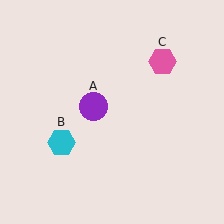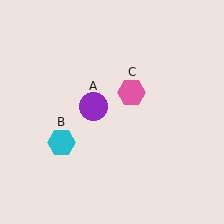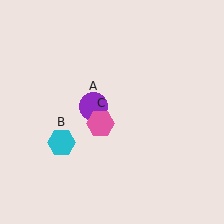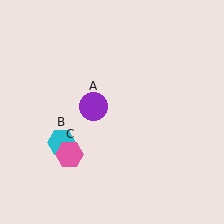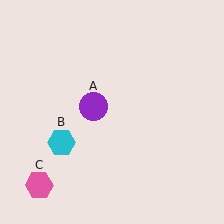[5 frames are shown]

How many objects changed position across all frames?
1 object changed position: pink hexagon (object C).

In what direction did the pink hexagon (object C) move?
The pink hexagon (object C) moved down and to the left.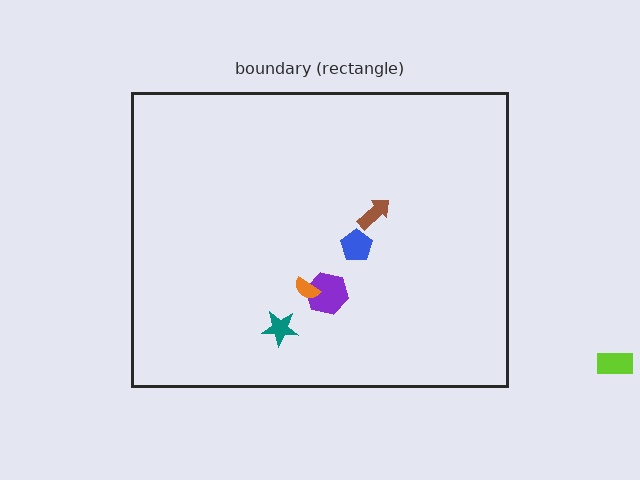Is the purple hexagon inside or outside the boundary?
Inside.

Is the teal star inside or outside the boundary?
Inside.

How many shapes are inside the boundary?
5 inside, 1 outside.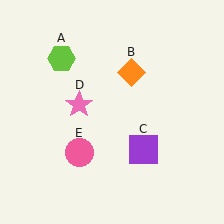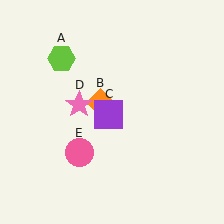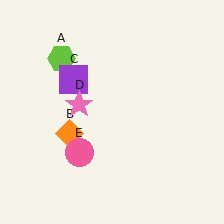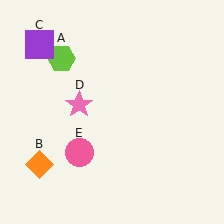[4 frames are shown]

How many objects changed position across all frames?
2 objects changed position: orange diamond (object B), purple square (object C).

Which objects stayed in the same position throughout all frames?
Lime hexagon (object A) and pink star (object D) and pink circle (object E) remained stationary.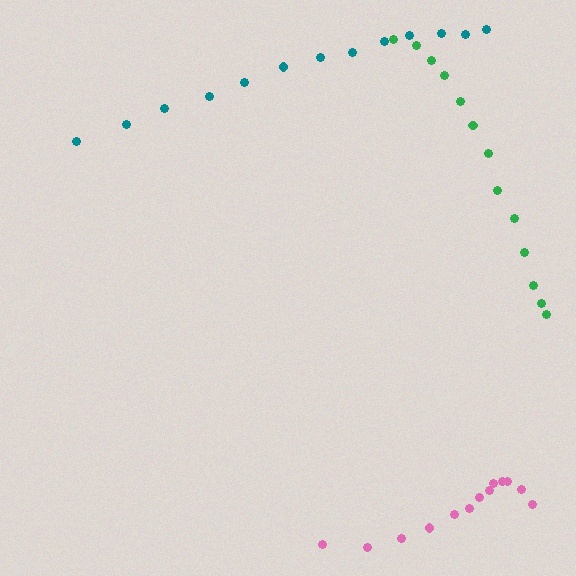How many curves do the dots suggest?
There are 3 distinct paths.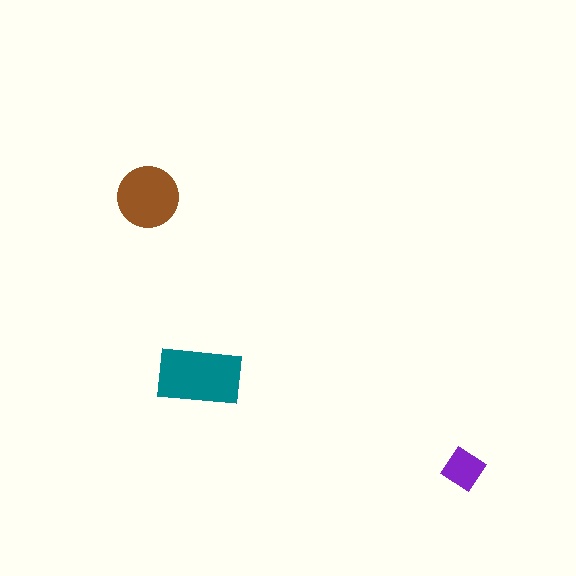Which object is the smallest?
The purple diamond.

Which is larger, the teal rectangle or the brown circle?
The teal rectangle.